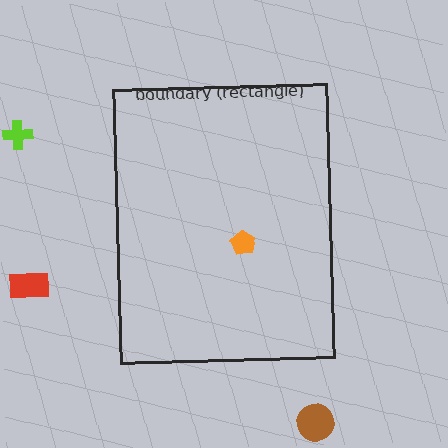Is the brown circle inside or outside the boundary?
Outside.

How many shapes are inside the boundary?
1 inside, 3 outside.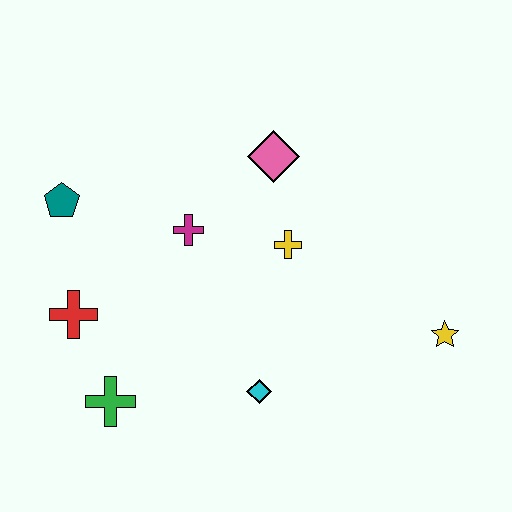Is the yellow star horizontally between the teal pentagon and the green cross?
No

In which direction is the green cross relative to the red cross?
The green cross is below the red cross.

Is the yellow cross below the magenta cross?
Yes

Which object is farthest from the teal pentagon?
The yellow star is farthest from the teal pentagon.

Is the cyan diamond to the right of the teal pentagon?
Yes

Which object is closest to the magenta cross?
The yellow cross is closest to the magenta cross.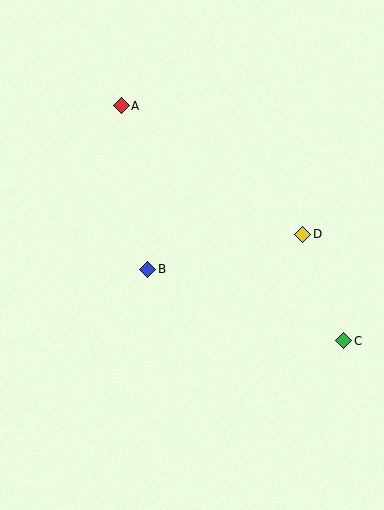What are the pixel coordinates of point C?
Point C is at (344, 341).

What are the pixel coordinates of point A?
Point A is at (121, 106).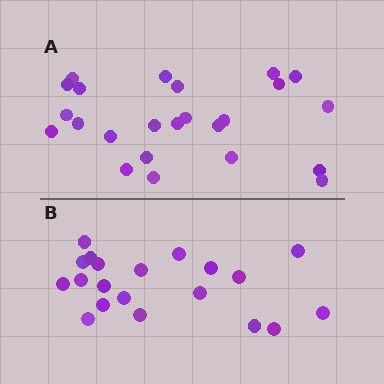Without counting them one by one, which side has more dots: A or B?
Region A (the top region) has more dots.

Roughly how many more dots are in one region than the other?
Region A has about 4 more dots than region B.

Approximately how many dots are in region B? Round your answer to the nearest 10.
About 20 dots.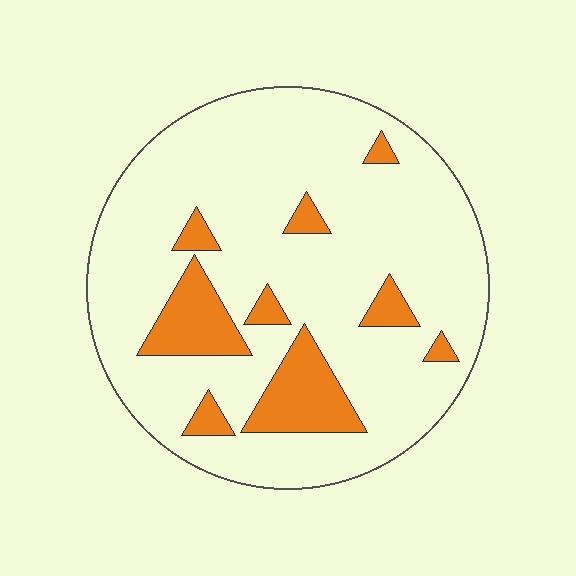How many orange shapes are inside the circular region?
9.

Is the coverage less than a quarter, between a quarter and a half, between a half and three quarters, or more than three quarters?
Less than a quarter.